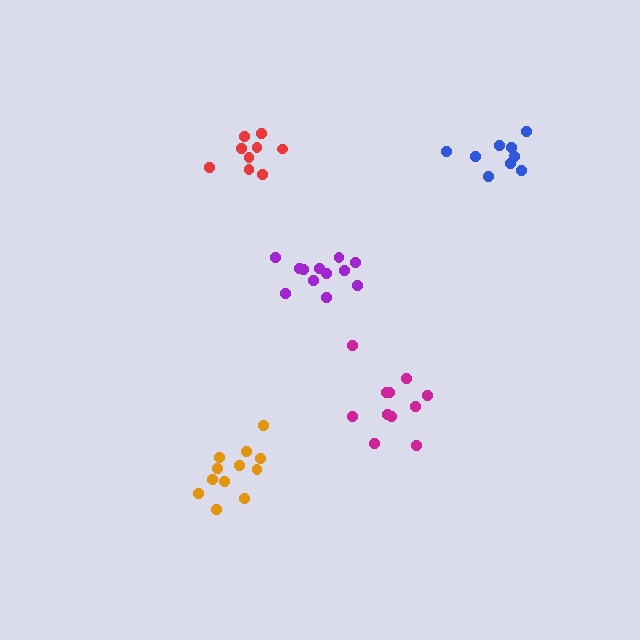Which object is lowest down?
The orange cluster is bottommost.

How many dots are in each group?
Group 1: 11 dots, Group 2: 9 dots, Group 3: 12 dots, Group 4: 12 dots, Group 5: 9 dots (53 total).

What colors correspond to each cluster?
The clusters are colored: magenta, red, orange, purple, blue.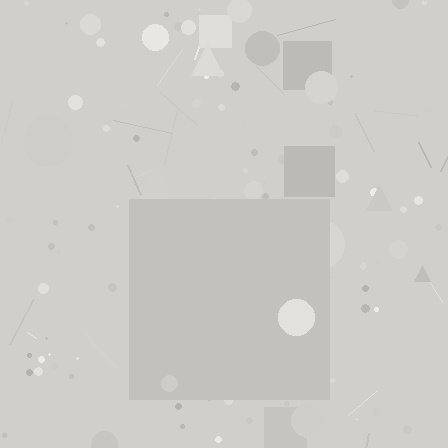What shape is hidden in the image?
A square is hidden in the image.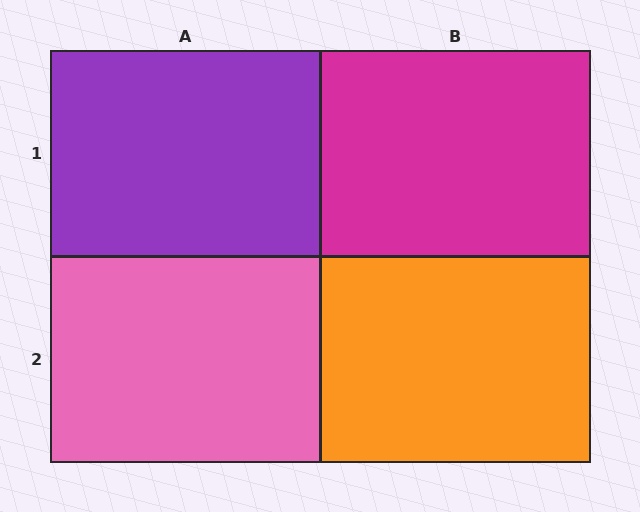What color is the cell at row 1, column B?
Magenta.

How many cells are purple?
1 cell is purple.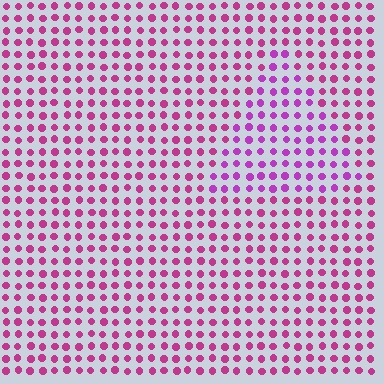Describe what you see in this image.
The image is filled with small magenta elements in a uniform arrangement. A triangle-shaped region is visible where the elements are tinted to a slightly different hue, forming a subtle color boundary.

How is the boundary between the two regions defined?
The boundary is defined purely by a slight shift in hue (about 25 degrees). Spacing, size, and orientation are identical on both sides.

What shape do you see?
I see a triangle.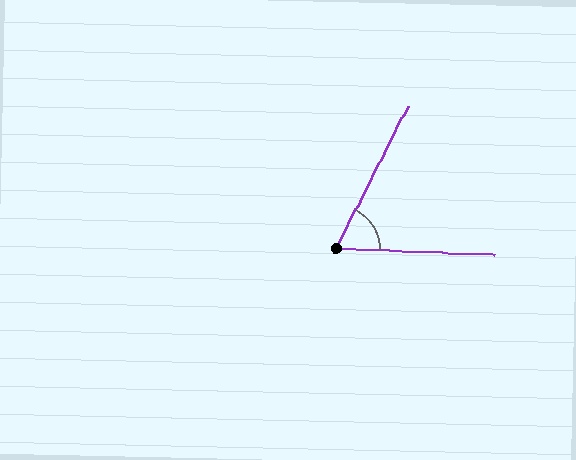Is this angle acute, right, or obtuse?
It is acute.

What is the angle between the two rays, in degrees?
Approximately 65 degrees.